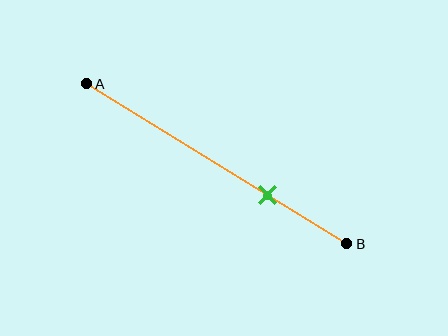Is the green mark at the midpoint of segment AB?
No, the mark is at about 70% from A, not at the 50% midpoint.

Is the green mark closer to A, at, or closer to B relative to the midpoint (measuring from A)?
The green mark is closer to point B than the midpoint of segment AB.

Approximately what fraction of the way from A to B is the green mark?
The green mark is approximately 70% of the way from A to B.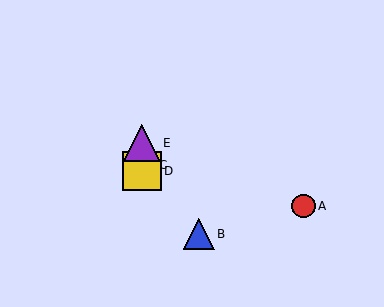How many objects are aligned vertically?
3 objects (C, D, E) are aligned vertically.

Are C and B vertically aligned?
No, C is at x≈142 and B is at x≈199.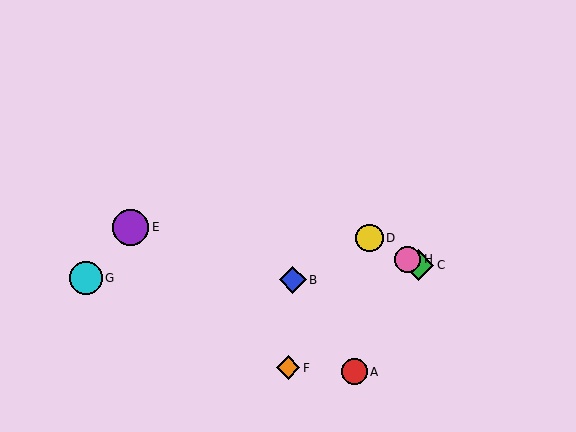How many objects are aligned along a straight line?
3 objects (C, D, H) are aligned along a straight line.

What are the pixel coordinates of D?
Object D is at (370, 238).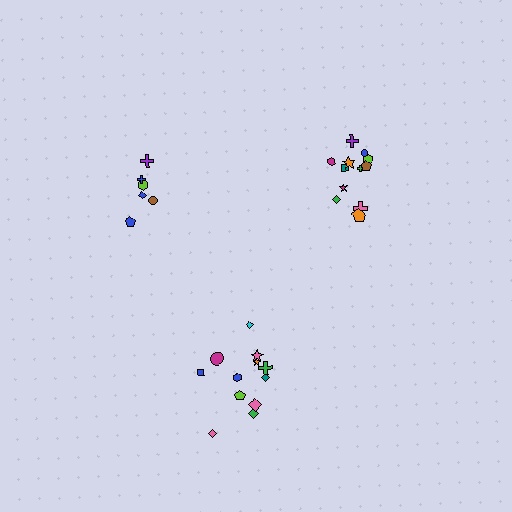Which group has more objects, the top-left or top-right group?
The top-right group.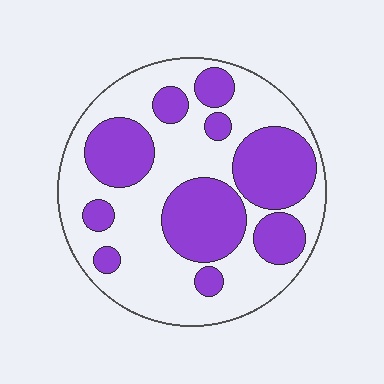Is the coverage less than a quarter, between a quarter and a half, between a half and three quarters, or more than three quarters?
Between a quarter and a half.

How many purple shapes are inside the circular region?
10.